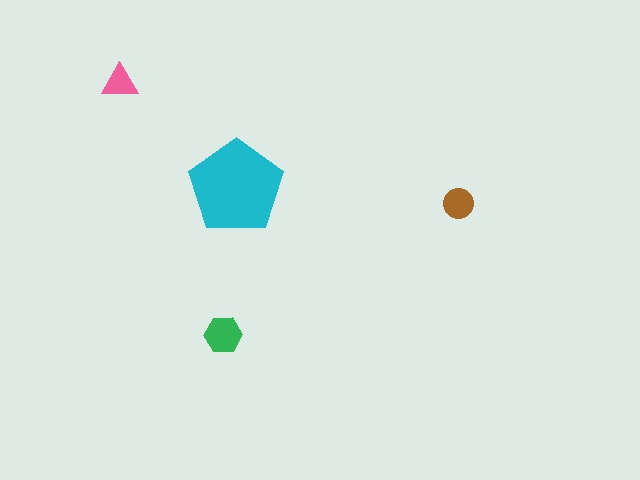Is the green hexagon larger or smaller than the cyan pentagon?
Smaller.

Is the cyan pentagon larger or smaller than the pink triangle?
Larger.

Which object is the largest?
The cyan pentagon.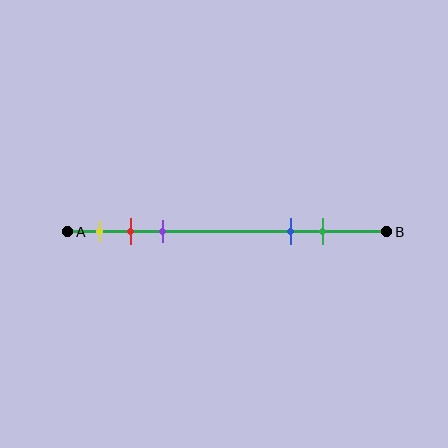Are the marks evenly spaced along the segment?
No, the marks are not evenly spaced.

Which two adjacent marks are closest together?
The red and purple marks are the closest adjacent pair.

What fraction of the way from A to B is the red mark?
The red mark is approximately 20% (0.2) of the way from A to B.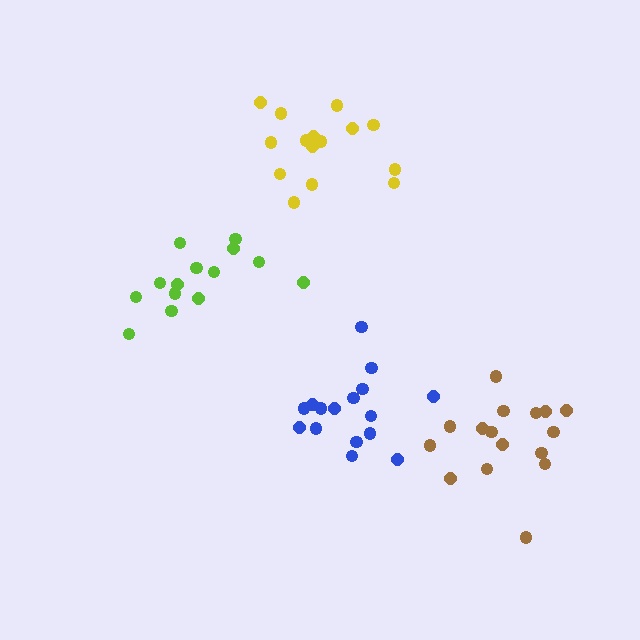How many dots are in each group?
Group 1: 16 dots, Group 2: 16 dots, Group 3: 15 dots, Group 4: 14 dots (61 total).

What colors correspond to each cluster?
The clusters are colored: blue, brown, yellow, lime.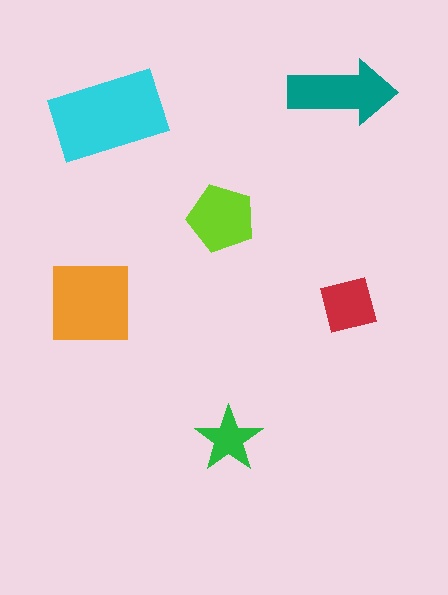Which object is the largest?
The cyan rectangle.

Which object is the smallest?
The green star.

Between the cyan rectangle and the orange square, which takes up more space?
The cyan rectangle.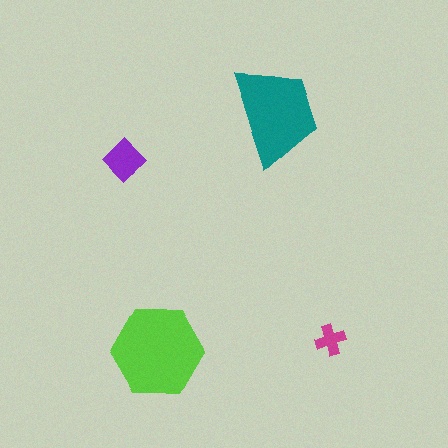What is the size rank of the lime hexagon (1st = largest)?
1st.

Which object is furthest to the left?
The purple diamond is leftmost.